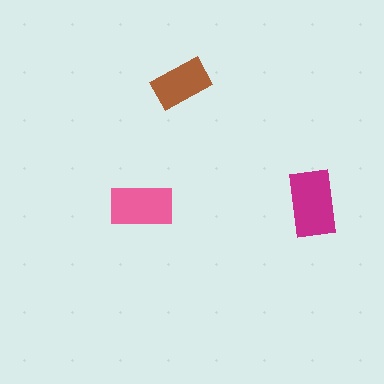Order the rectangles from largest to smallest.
the magenta one, the pink one, the brown one.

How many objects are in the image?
There are 3 objects in the image.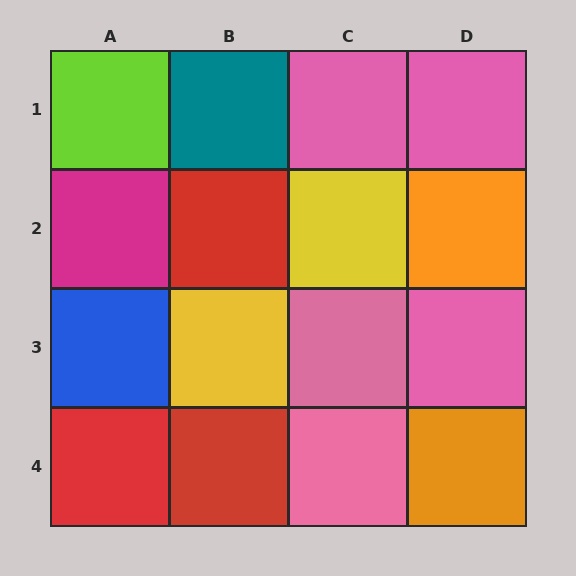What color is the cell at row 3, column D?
Pink.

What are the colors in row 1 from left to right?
Lime, teal, pink, pink.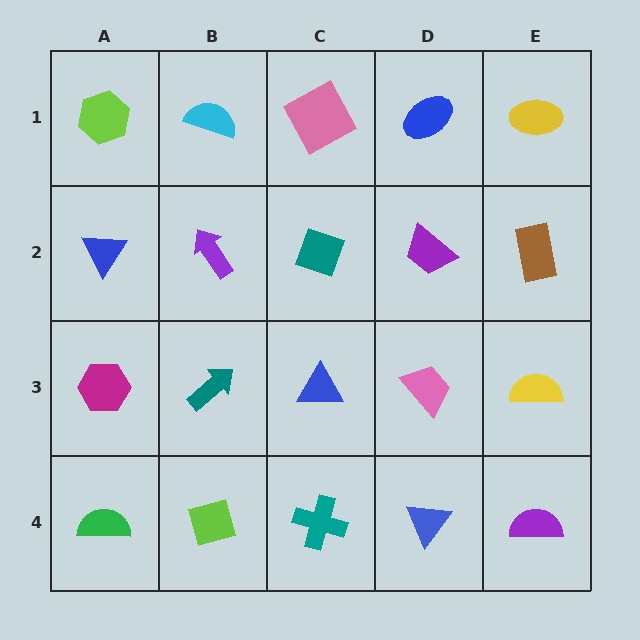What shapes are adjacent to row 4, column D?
A pink trapezoid (row 3, column D), a teal cross (row 4, column C), a purple semicircle (row 4, column E).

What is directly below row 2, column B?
A teal arrow.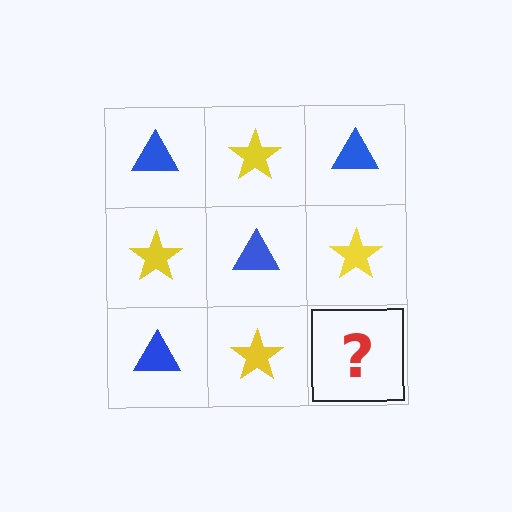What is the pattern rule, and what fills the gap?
The rule is that it alternates blue triangle and yellow star in a checkerboard pattern. The gap should be filled with a blue triangle.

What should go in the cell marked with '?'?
The missing cell should contain a blue triangle.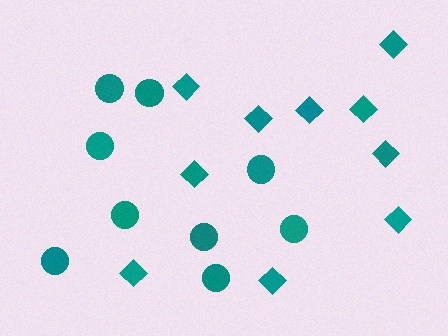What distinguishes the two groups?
There are 2 groups: one group of diamonds (10) and one group of circles (9).